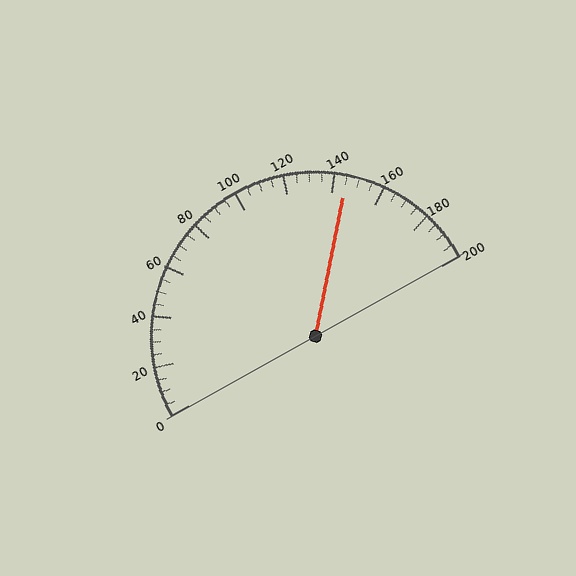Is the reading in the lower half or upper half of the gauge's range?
The reading is in the upper half of the range (0 to 200).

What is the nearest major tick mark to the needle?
The nearest major tick mark is 140.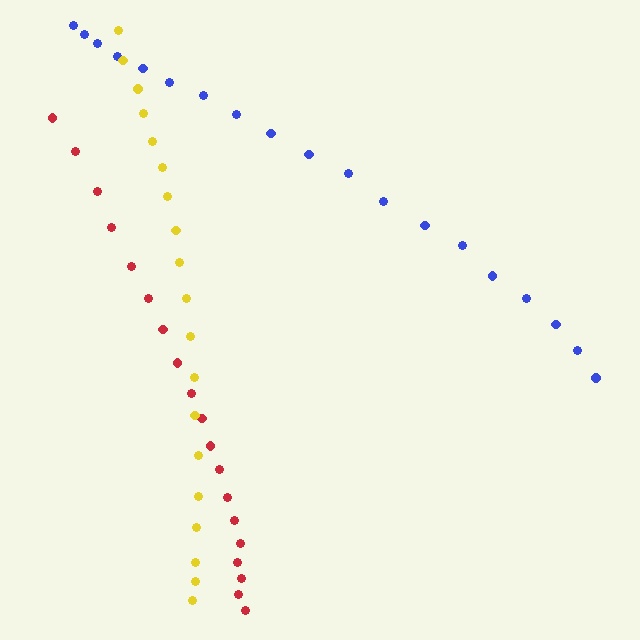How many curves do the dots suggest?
There are 3 distinct paths.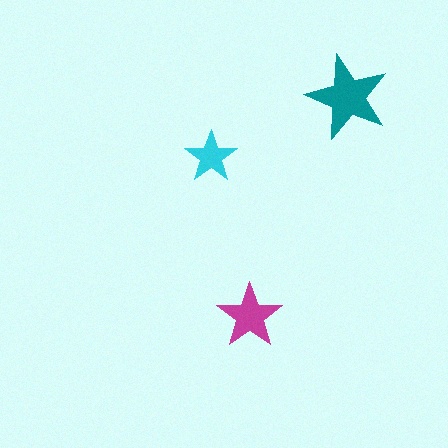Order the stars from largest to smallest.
the teal one, the magenta one, the cyan one.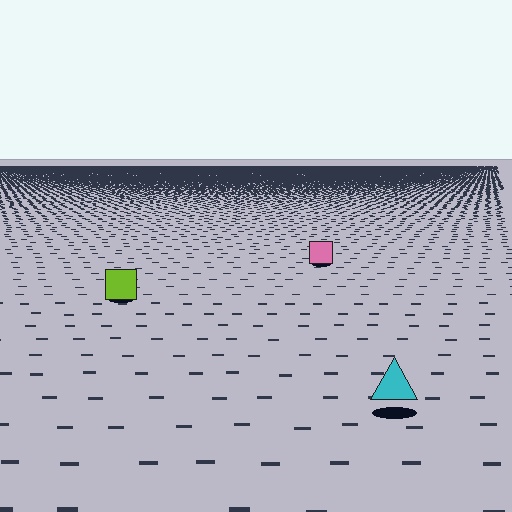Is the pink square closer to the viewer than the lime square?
No. The lime square is closer — you can tell from the texture gradient: the ground texture is coarser near it.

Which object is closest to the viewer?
The cyan triangle is closest. The texture marks near it are larger and more spread out.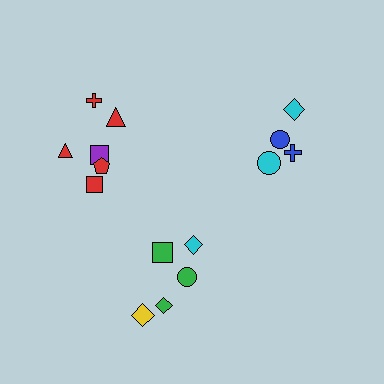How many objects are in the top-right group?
There are 4 objects.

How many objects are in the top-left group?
There are 6 objects.